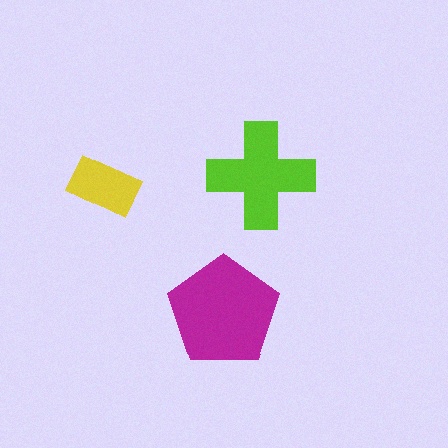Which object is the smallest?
The yellow rectangle.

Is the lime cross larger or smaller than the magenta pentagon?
Smaller.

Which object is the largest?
The magenta pentagon.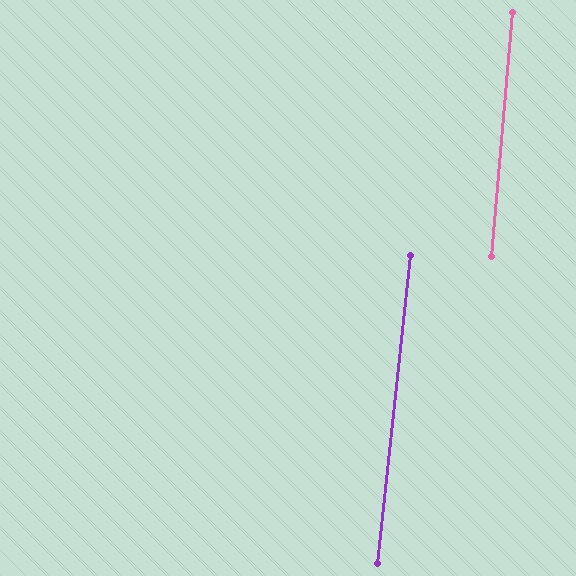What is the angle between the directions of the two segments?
Approximately 1 degree.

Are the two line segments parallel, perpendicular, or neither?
Parallel — their directions differ by only 1.0°.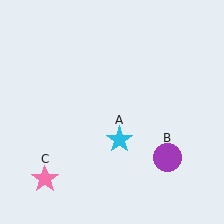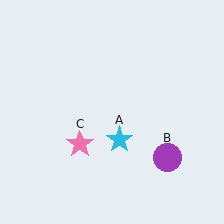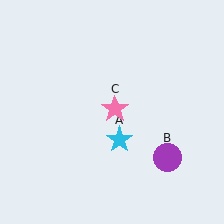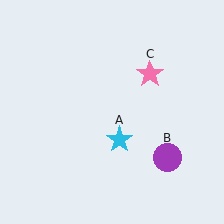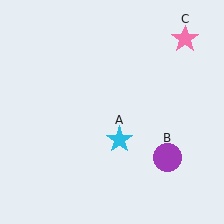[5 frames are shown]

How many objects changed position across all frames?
1 object changed position: pink star (object C).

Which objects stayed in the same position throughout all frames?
Cyan star (object A) and purple circle (object B) remained stationary.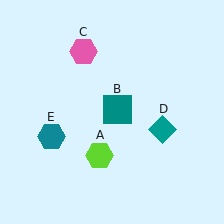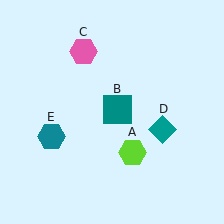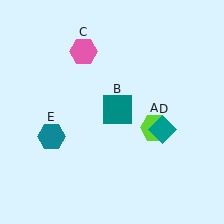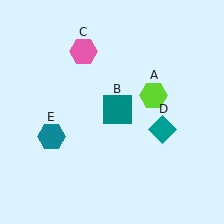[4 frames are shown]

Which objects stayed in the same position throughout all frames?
Teal square (object B) and pink hexagon (object C) and teal diamond (object D) and teal hexagon (object E) remained stationary.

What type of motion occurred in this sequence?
The lime hexagon (object A) rotated counterclockwise around the center of the scene.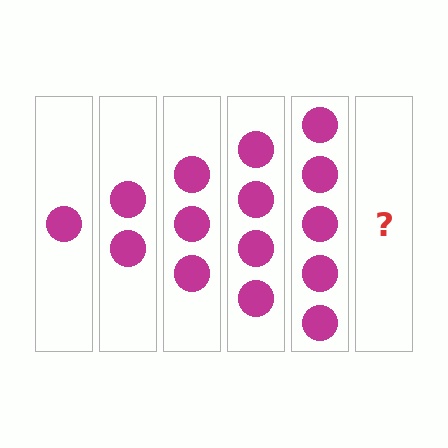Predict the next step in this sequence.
The next step is 6 circles.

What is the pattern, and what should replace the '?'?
The pattern is that each step adds one more circle. The '?' should be 6 circles.